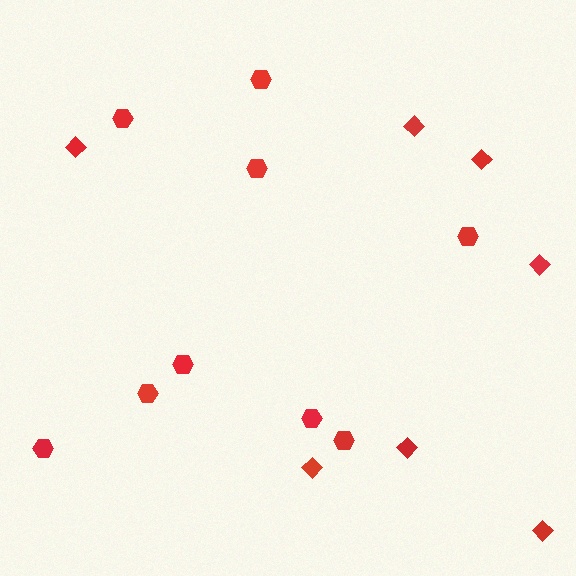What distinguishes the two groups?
There are 2 groups: one group of hexagons (9) and one group of diamonds (7).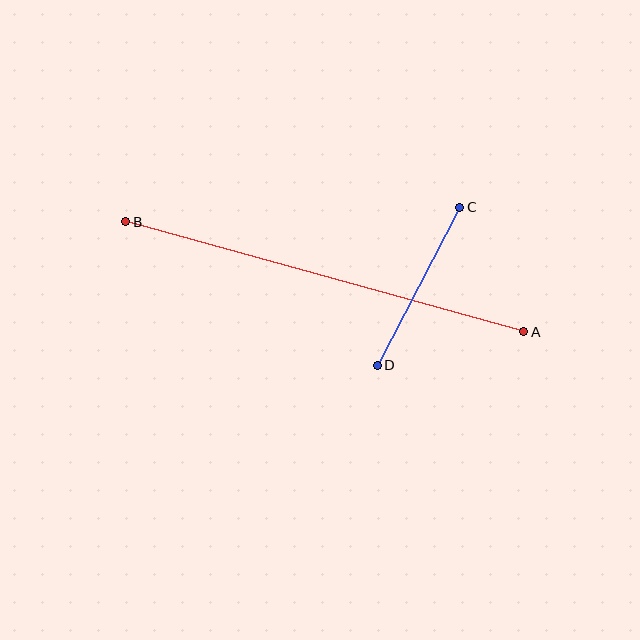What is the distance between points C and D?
The distance is approximately 178 pixels.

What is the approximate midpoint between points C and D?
The midpoint is at approximately (419, 286) pixels.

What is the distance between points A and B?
The distance is approximately 413 pixels.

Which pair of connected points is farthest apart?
Points A and B are farthest apart.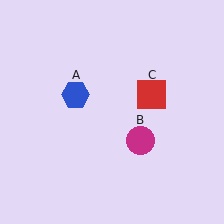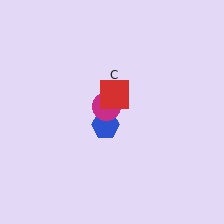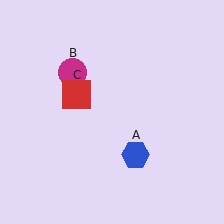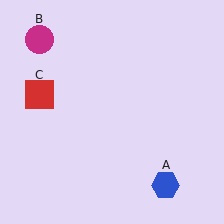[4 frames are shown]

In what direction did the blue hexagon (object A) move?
The blue hexagon (object A) moved down and to the right.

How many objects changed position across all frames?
3 objects changed position: blue hexagon (object A), magenta circle (object B), red square (object C).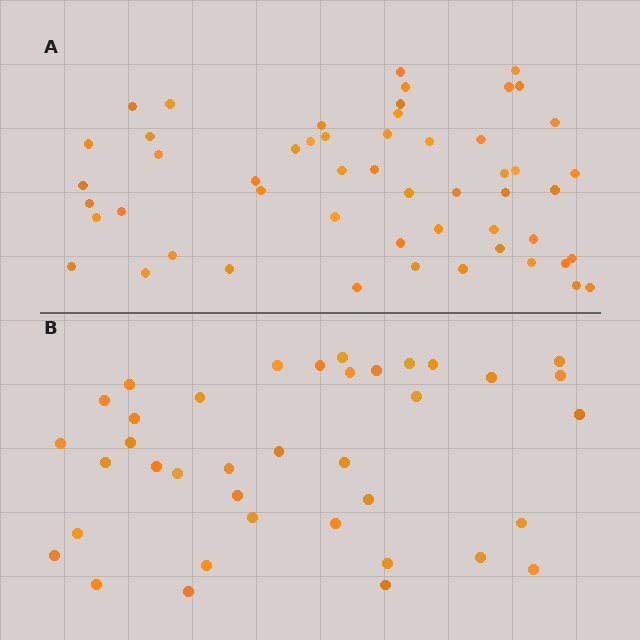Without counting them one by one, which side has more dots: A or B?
Region A (the top region) has more dots.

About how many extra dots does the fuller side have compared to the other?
Region A has approximately 15 more dots than region B.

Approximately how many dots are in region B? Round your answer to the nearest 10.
About 40 dots. (The exact count is 38, which rounds to 40.)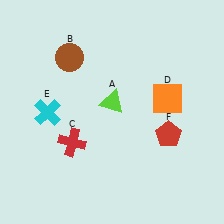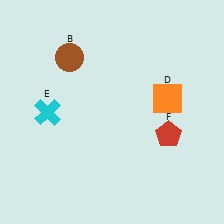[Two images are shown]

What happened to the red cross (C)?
The red cross (C) was removed in Image 2. It was in the bottom-left area of Image 1.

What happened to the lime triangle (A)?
The lime triangle (A) was removed in Image 2. It was in the top-right area of Image 1.